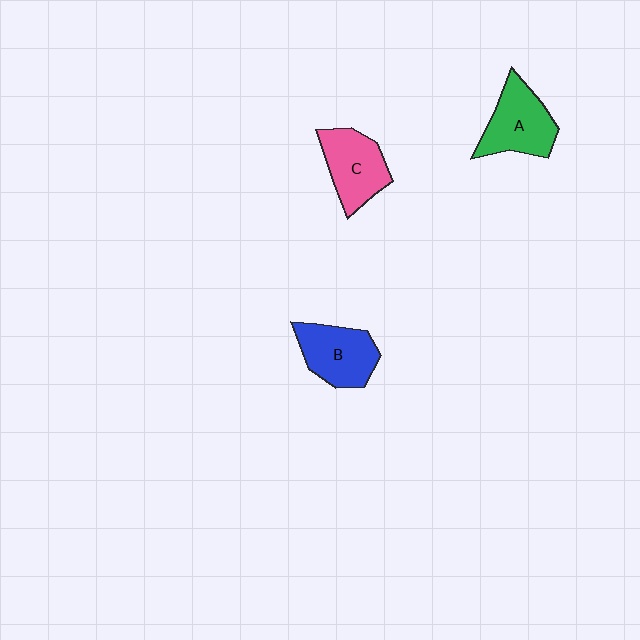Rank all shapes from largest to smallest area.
From largest to smallest: A (green), B (blue), C (pink).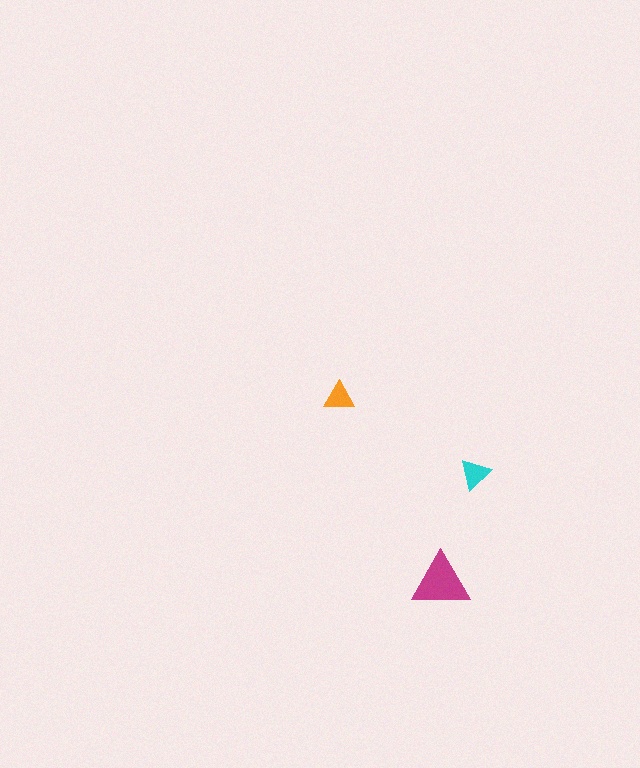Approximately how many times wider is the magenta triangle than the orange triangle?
About 2 times wider.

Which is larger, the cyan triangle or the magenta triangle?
The magenta one.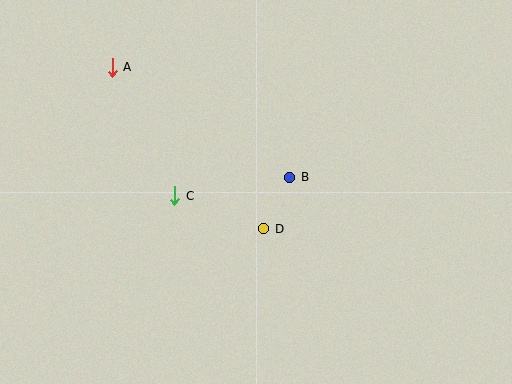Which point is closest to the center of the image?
Point B at (290, 177) is closest to the center.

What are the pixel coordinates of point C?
Point C is at (175, 196).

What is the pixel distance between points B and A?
The distance between B and A is 209 pixels.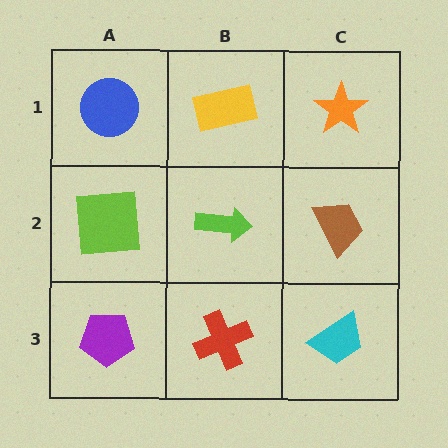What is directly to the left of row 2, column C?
A lime arrow.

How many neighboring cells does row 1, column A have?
2.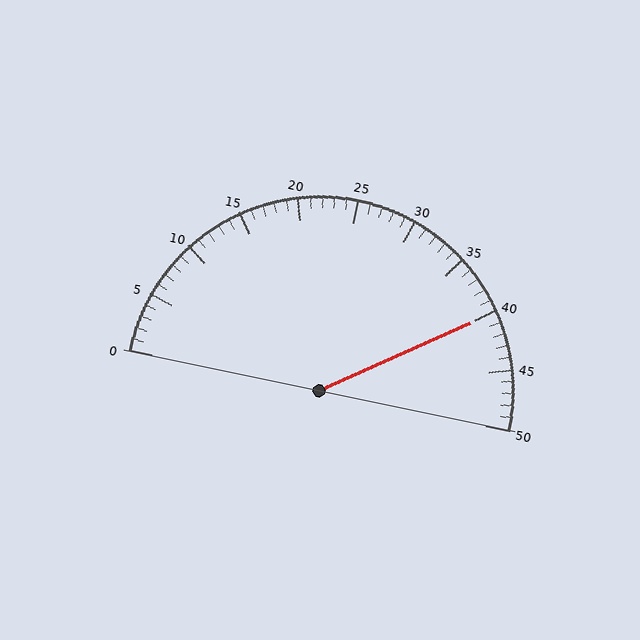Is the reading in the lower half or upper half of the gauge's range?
The reading is in the upper half of the range (0 to 50).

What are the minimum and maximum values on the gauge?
The gauge ranges from 0 to 50.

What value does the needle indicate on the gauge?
The needle indicates approximately 40.